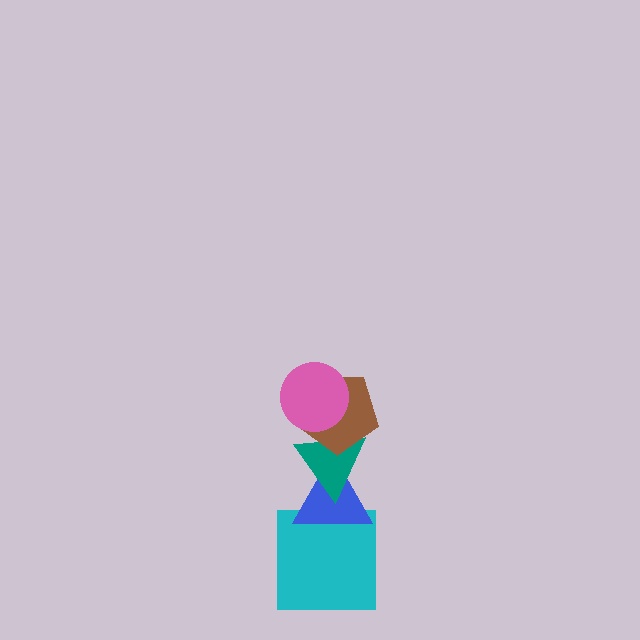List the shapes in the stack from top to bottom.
From top to bottom: the pink circle, the brown pentagon, the teal triangle, the blue triangle, the cyan square.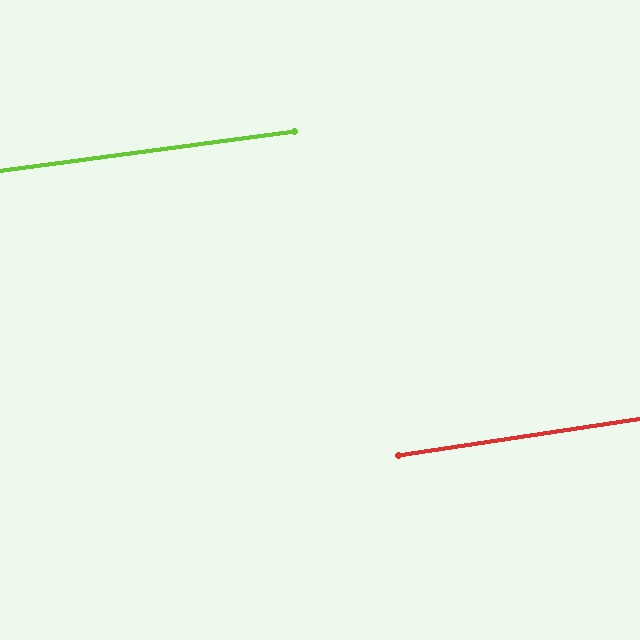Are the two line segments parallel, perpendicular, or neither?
Parallel — their directions differ by only 0.9°.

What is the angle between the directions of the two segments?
Approximately 1 degree.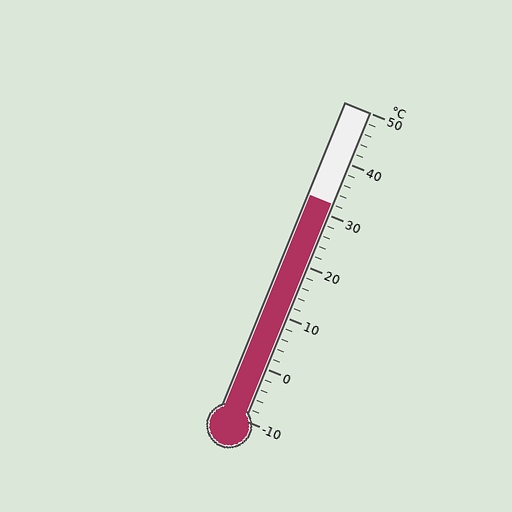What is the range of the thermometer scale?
The thermometer scale ranges from -10°C to 50°C.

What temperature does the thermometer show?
The thermometer shows approximately 32°C.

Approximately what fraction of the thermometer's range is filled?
The thermometer is filled to approximately 70% of its range.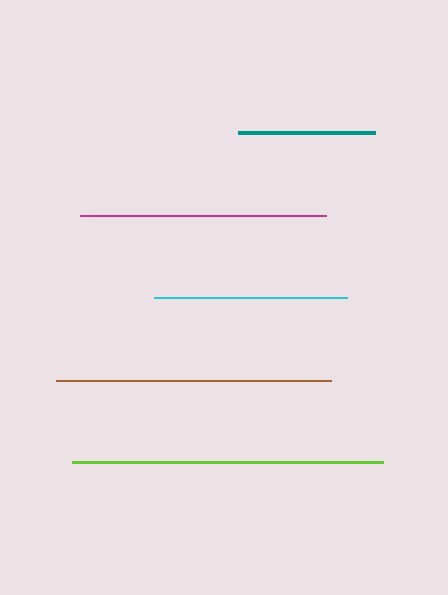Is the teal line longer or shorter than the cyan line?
The cyan line is longer than the teal line.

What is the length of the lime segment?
The lime segment is approximately 311 pixels long.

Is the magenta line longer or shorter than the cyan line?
The magenta line is longer than the cyan line.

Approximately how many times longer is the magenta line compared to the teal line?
The magenta line is approximately 1.8 times the length of the teal line.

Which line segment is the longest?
The lime line is the longest at approximately 311 pixels.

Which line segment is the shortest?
The teal line is the shortest at approximately 137 pixels.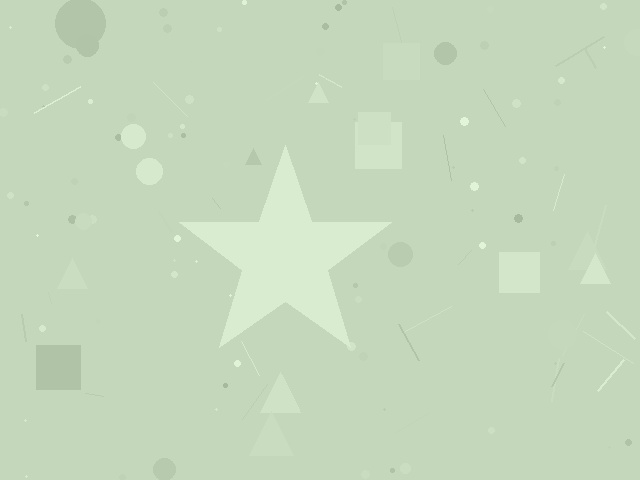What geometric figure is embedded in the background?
A star is embedded in the background.